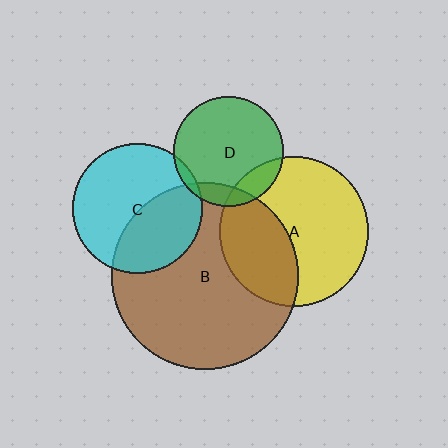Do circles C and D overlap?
Yes.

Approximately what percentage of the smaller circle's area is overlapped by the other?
Approximately 5%.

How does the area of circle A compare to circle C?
Approximately 1.3 times.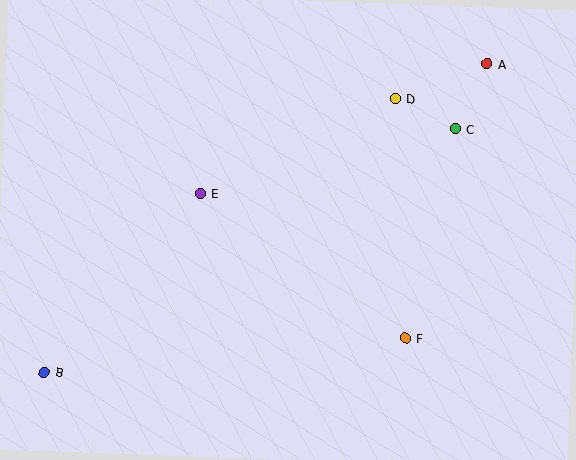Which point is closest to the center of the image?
Point E at (201, 193) is closest to the center.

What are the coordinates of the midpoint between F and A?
The midpoint between F and A is at (446, 201).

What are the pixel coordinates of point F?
Point F is at (405, 338).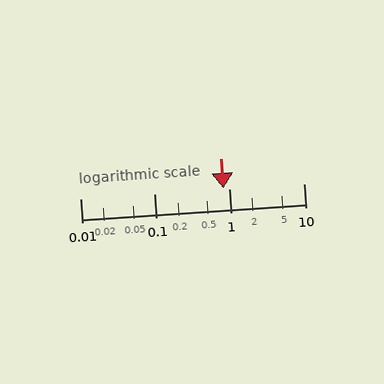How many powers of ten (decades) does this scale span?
The scale spans 3 decades, from 0.01 to 10.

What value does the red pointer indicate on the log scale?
The pointer indicates approximately 0.83.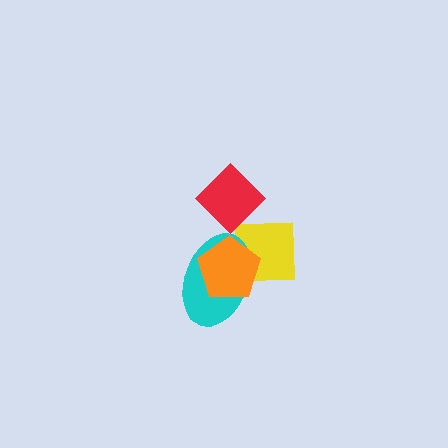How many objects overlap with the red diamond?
1 object overlaps with the red diamond.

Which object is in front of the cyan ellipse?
The orange pentagon is in front of the cyan ellipse.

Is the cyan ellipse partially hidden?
Yes, it is partially covered by another shape.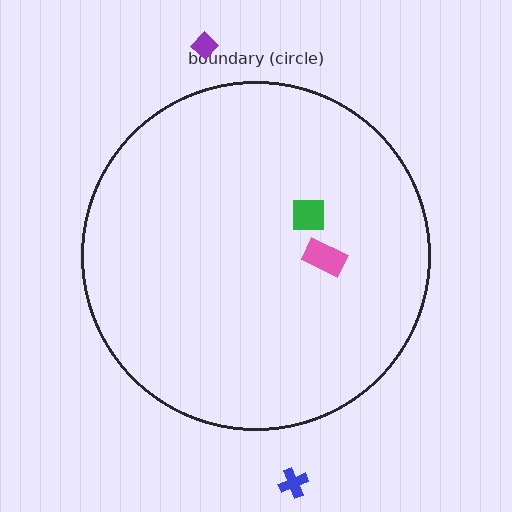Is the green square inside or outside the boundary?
Inside.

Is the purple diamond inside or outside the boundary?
Outside.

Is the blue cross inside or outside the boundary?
Outside.